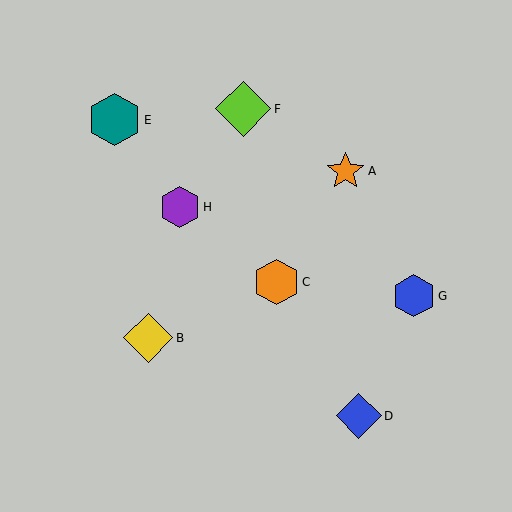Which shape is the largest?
The lime diamond (labeled F) is the largest.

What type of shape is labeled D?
Shape D is a blue diamond.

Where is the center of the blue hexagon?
The center of the blue hexagon is at (414, 296).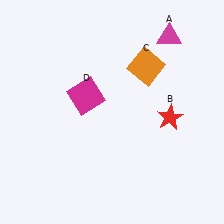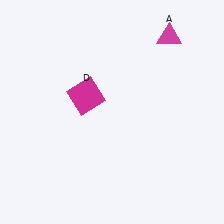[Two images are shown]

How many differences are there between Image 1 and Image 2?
There are 2 differences between the two images.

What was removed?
The red star (B), the orange square (C) were removed in Image 2.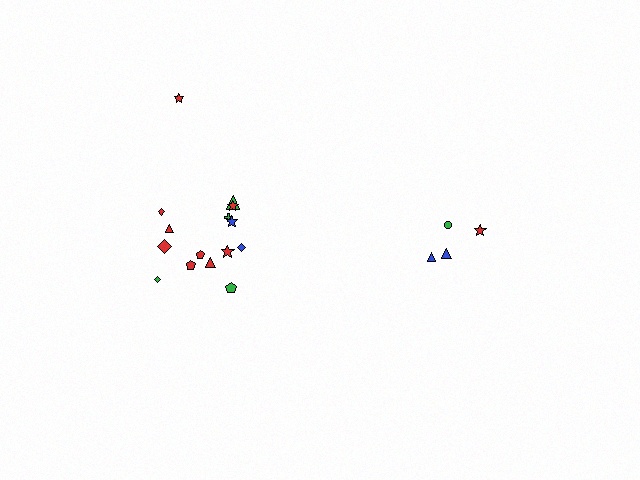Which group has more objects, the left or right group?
The left group.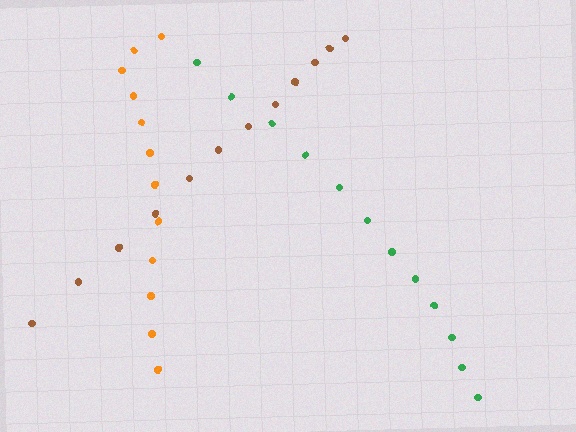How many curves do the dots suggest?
There are 3 distinct paths.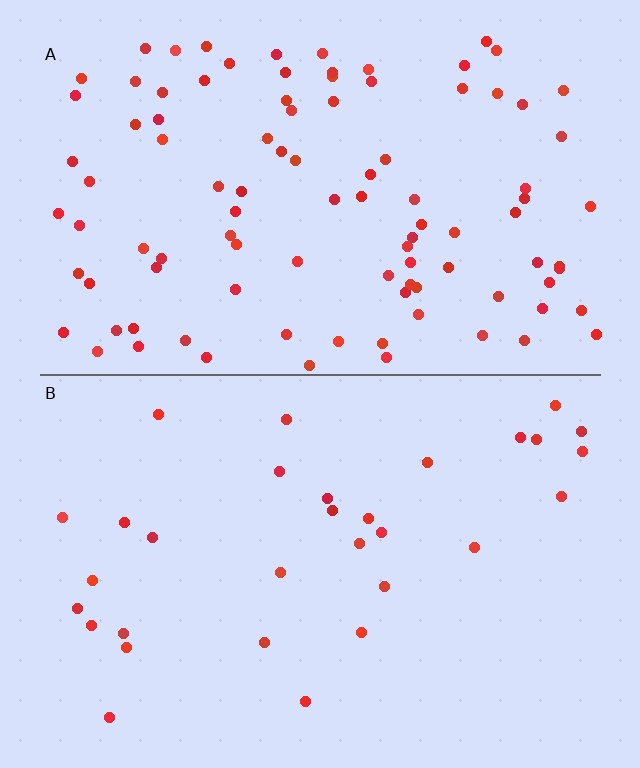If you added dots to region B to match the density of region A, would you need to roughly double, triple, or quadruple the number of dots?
Approximately triple.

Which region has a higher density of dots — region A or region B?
A (the top).